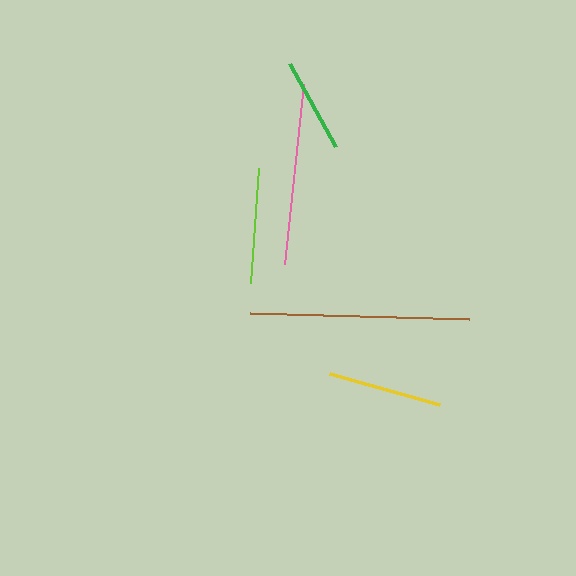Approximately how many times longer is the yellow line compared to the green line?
The yellow line is approximately 1.2 times the length of the green line.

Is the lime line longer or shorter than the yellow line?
The lime line is longer than the yellow line.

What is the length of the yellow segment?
The yellow segment is approximately 114 pixels long.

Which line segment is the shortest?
The green line is the shortest at approximately 95 pixels.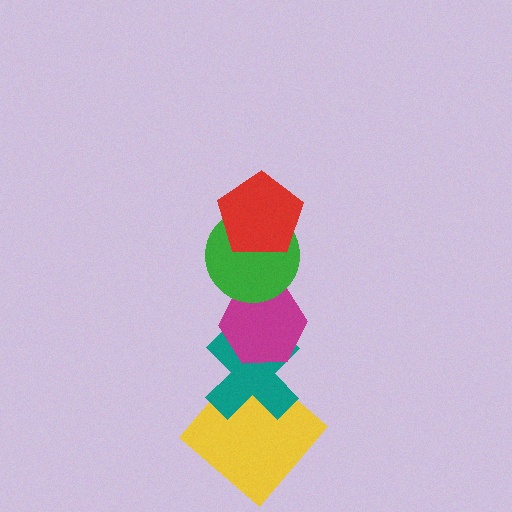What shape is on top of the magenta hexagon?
The green circle is on top of the magenta hexagon.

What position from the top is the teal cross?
The teal cross is 4th from the top.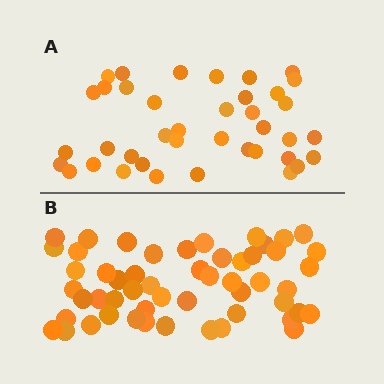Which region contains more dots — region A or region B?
Region B (the bottom region) has more dots.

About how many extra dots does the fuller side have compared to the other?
Region B has approximately 15 more dots than region A.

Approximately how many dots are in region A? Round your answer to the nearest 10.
About 40 dots. (The exact count is 39, which rounds to 40.)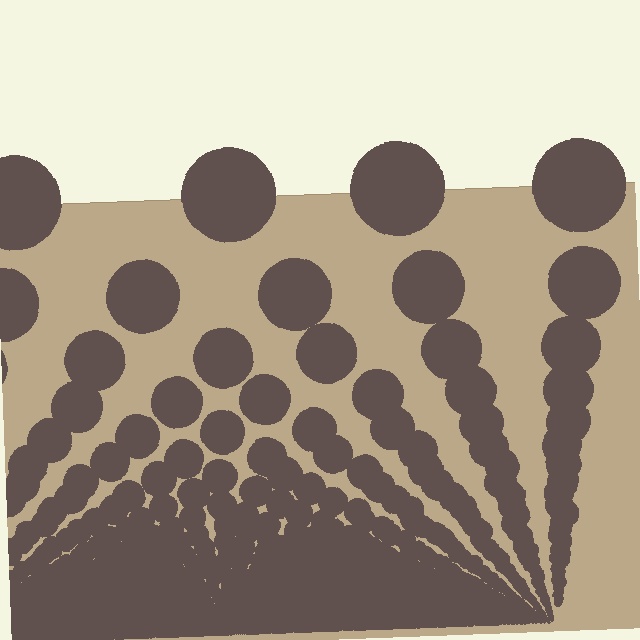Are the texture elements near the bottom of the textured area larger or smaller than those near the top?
Smaller. The gradient is inverted — elements near the bottom are smaller and denser.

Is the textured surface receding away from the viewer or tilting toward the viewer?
The surface appears to tilt toward the viewer. Texture elements get larger and sparser toward the top.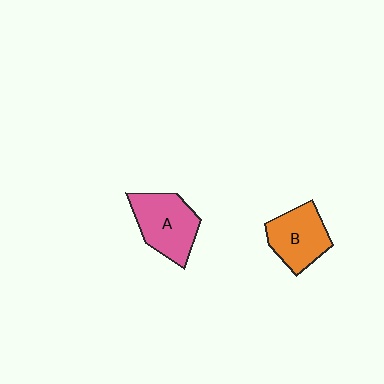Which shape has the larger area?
Shape A (pink).